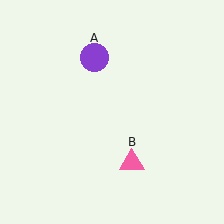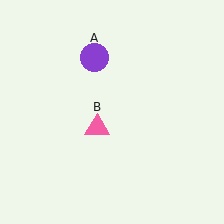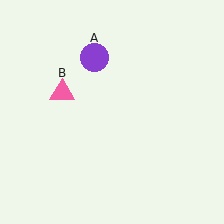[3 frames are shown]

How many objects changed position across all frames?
1 object changed position: pink triangle (object B).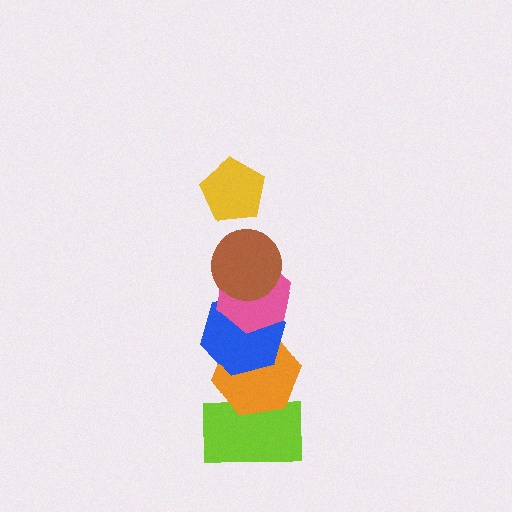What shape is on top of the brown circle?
The yellow pentagon is on top of the brown circle.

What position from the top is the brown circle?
The brown circle is 2nd from the top.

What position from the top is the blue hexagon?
The blue hexagon is 4th from the top.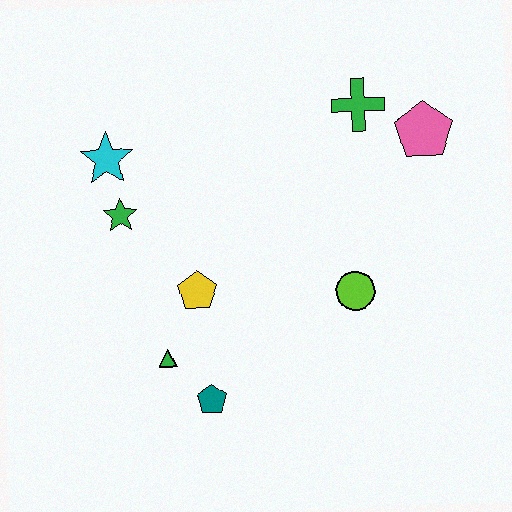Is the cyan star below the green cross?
Yes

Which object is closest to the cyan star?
The green star is closest to the cyan star.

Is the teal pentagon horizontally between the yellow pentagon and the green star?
No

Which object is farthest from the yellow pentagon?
The pink pentagon is farthest from the yellow pentagon.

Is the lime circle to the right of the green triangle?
Yes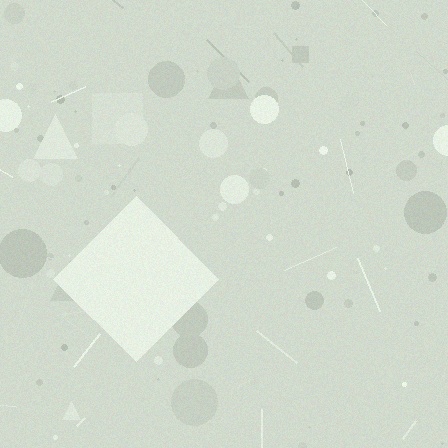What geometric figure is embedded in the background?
A diamond is embedded in the background.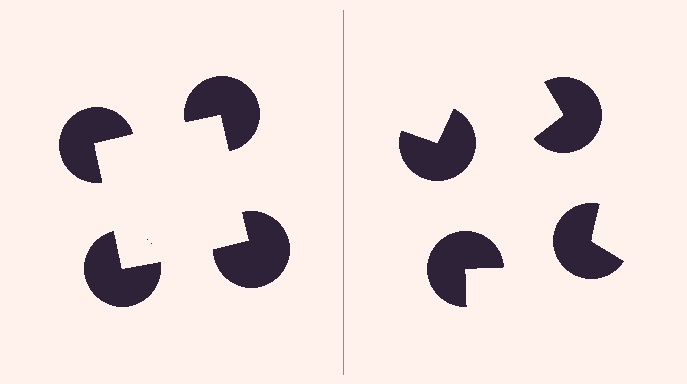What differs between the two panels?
The pac-man discs are positioned identically on both sides; only the wedge orientations differ. On the left they align to a square; on the right they are misaligned.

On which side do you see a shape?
An illusory square appears on the left side. On the right side the wedge cuts are rotated, so no coherent shape forms.